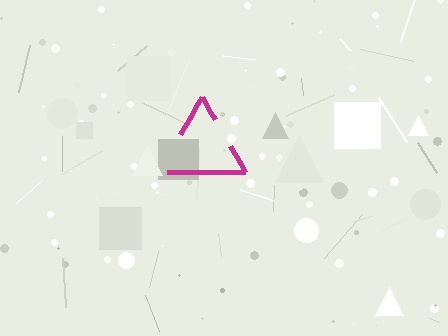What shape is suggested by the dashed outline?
The dashed outline suggests a triangle.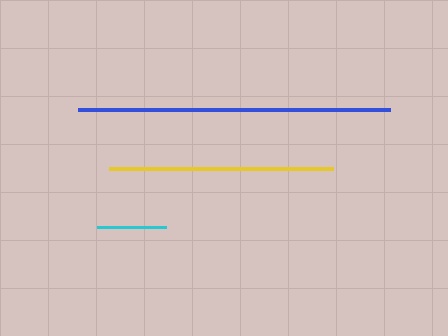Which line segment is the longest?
The blue line is the longest at approximately 312 pixels.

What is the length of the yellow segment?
The yellow segment is approximately 224 pixels long.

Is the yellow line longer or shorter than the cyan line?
The yellow line is longer than the cyan line.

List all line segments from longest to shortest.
From longest to shortest: blue, yellow, cyan.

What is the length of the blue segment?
The blue segment is approximately 312 pixels long.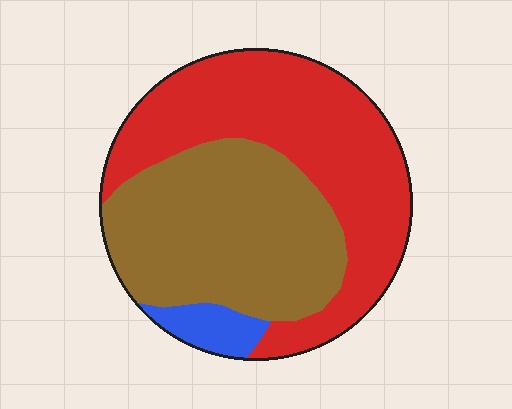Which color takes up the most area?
Red, at roughly 50%.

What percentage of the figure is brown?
Brown covers roughly 45% of the figure.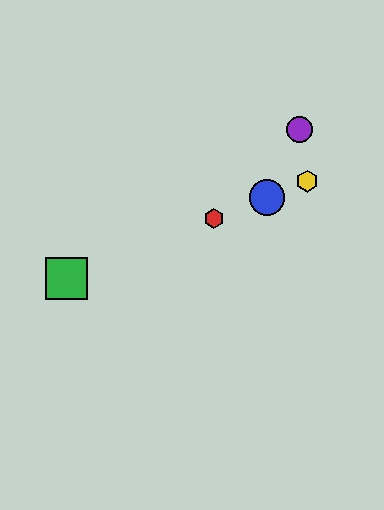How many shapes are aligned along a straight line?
4 shapes (the red hexagon, the blue circle, the green square, the yellow hexagon) are aligned along a straight line.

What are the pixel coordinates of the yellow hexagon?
The yellow hexagon is at (307, 181).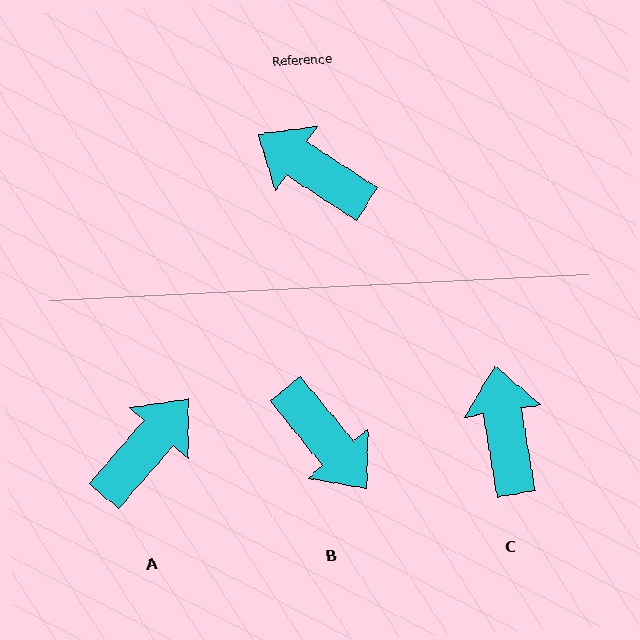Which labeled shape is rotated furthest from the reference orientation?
B, about 162 degrees away.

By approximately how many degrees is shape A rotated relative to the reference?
Approximately 98 degrees clockwise.